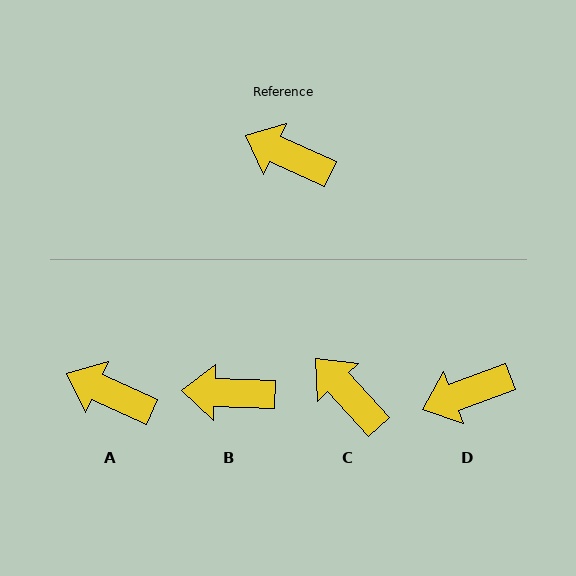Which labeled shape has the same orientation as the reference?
A.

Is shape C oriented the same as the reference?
No, it is off by about 23 degrees.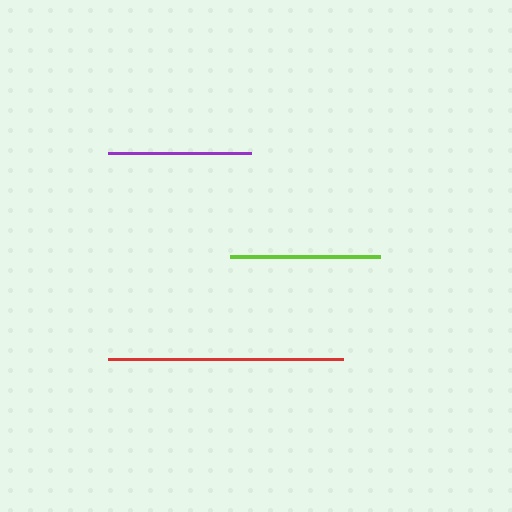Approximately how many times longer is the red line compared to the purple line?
The red line is approximately 1.6 times the length of the purple line.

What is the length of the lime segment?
The lime segment is approximately 149 pixels long.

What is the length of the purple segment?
The purple segment is approximately 143 pixels long.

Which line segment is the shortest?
The purple line is the shortest at approximately 143 pixels.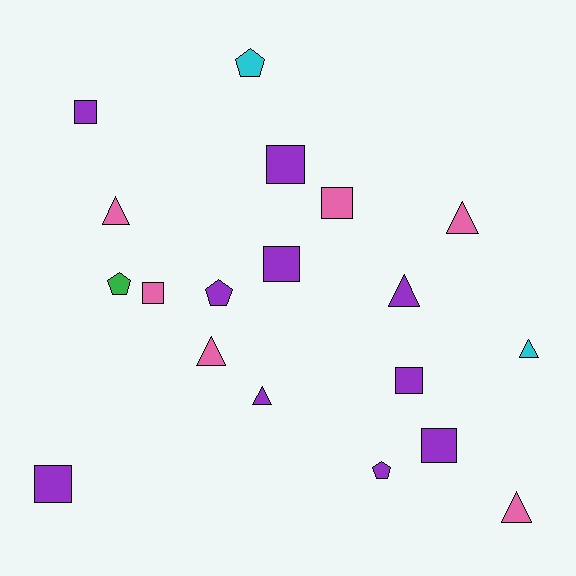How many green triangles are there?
There are no green triangles.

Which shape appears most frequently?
Square, with 8 objects.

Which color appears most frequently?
Purple, with 10 objects.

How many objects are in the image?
There are 19 objects.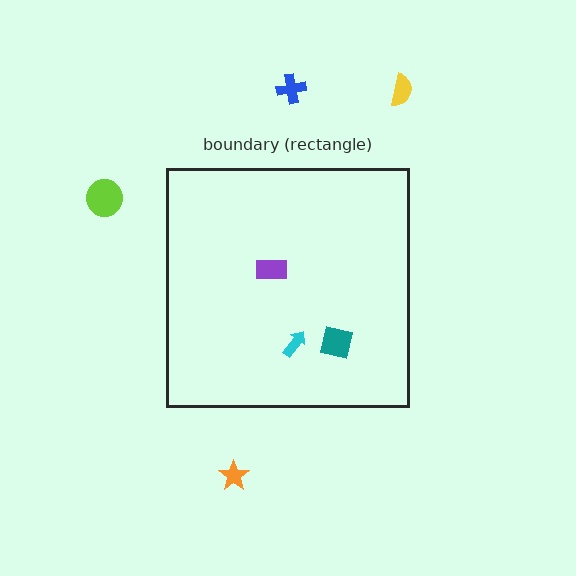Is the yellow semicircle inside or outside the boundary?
Outside.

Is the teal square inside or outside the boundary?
Inside.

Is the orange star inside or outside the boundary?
Outside.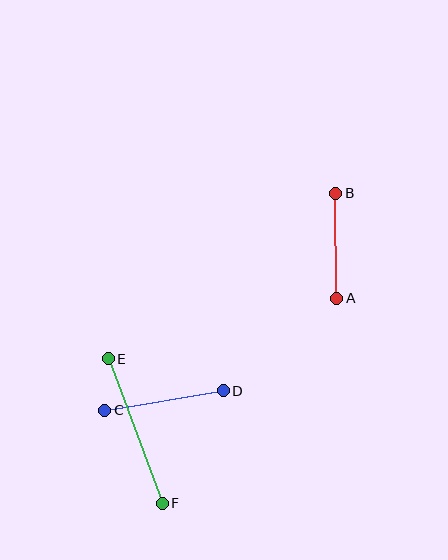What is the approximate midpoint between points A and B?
The midpoint is at approximately (336, 246) pixels.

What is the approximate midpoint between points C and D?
The midpoint is at approximately (164, 400) pixels.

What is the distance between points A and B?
The distance is approximately 105 pixels.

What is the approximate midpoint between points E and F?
The midpoint is at approximately (135, 431) pixels.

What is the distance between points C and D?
The distance is approximately 120 pixels.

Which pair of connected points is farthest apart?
Points E and F are farthest apart.